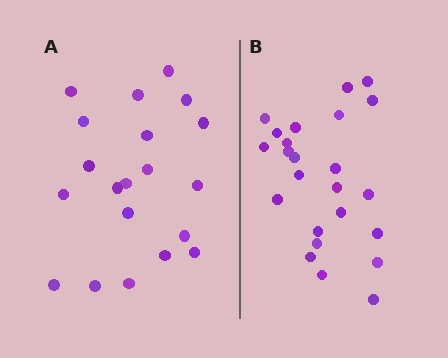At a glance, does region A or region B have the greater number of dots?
Region B (the right region) has more dots.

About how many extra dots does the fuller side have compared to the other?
Region B has about 4 more dots than region A.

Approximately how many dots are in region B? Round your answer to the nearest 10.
About 20 dots. (The exact count is 24, which rounds to 20.)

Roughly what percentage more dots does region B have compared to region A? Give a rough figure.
About 20% more.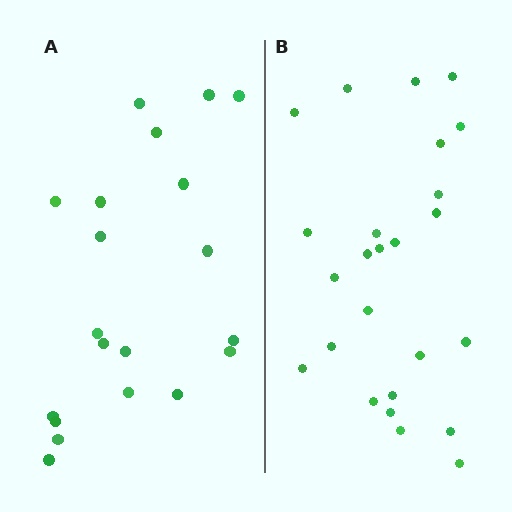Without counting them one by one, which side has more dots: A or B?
Region B (the right region) has more dots.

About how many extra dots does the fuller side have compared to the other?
Region B has about 5 more dots than region A.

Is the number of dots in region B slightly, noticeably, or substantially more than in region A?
Region B has noticeably more, but not dramatically so. The ratio is roughly 1.2 to 1.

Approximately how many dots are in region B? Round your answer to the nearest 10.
About 20 dots. (The exact count is 25, which rounds to 20.)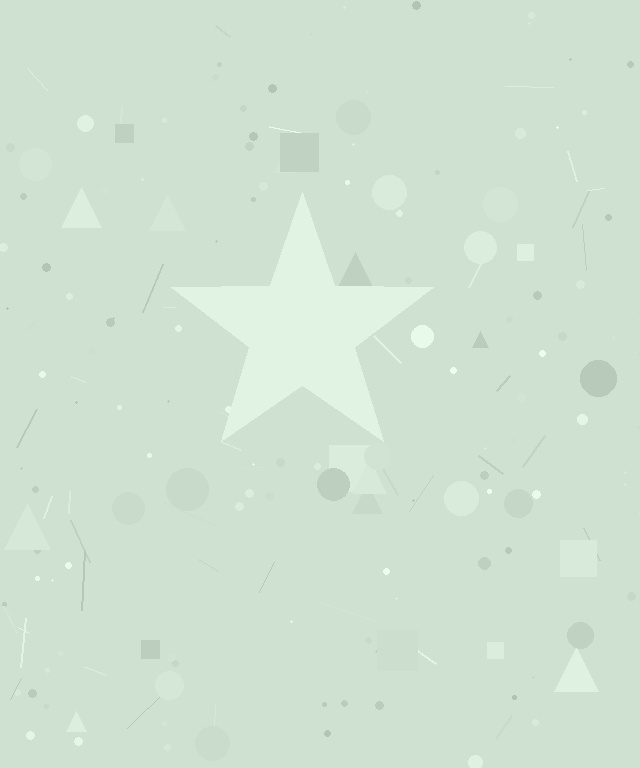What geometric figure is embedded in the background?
A star is embedded in the background.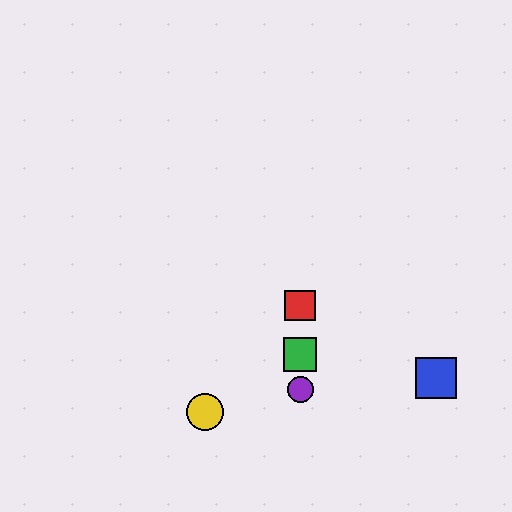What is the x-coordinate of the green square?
The green square is at x≈300.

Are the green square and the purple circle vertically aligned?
Yes, both are at x≈300.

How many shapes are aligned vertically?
3 shapes (the red square, the green square, the purple circle) are aligned vertically.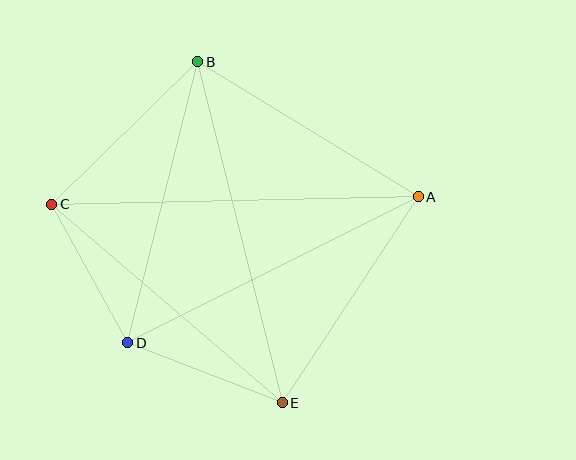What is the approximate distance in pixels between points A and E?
The distance between A and E is approximately 247 pixels.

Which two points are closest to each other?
Points C and D are closest to each other.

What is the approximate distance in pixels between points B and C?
The distance between B and C is approximately 204 pixels.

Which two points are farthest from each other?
Points A and C are farthest from each other.